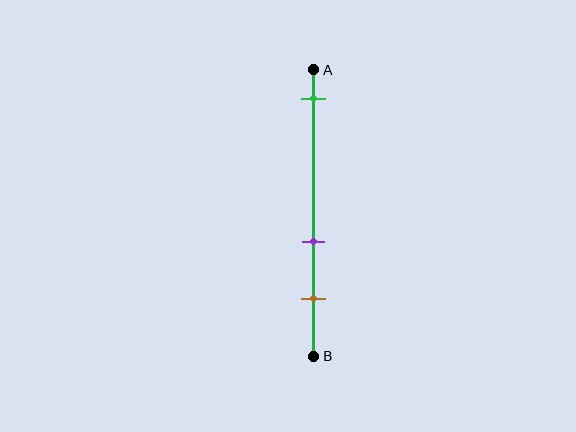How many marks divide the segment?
There are 3 marks dividing the segment.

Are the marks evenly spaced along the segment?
No, the marks are not evenly spaced.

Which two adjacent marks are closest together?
The purple and brown marks are the closest adjacent pair.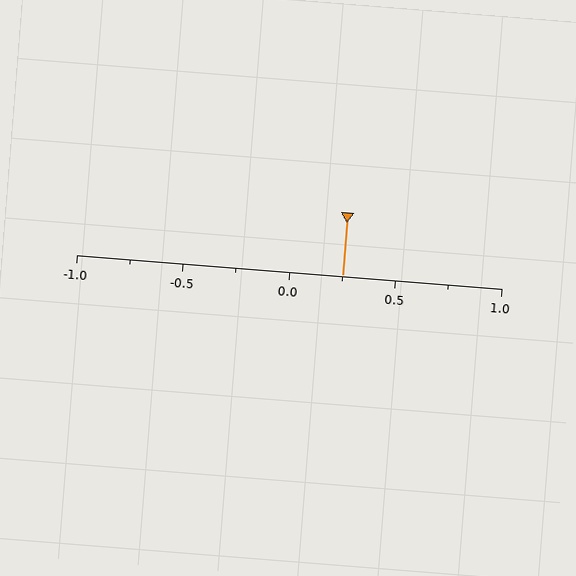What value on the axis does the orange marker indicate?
The marker indicates approximately 0.25.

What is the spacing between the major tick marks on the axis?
The major ticks are spaced 0.5 apart.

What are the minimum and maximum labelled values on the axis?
The axis runs from -1.0 to 1.0.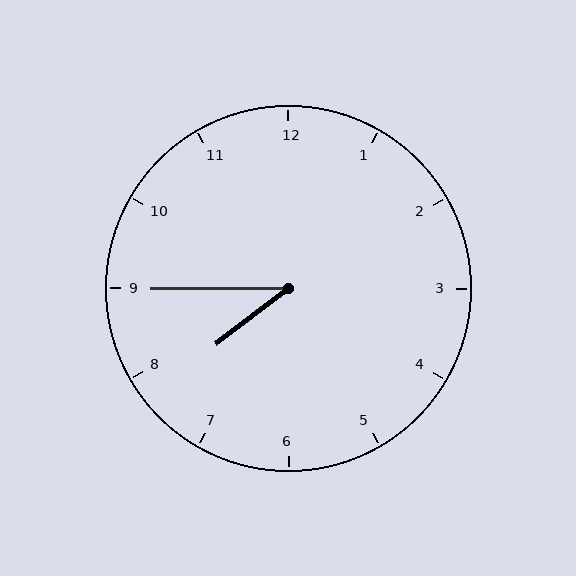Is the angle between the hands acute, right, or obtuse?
It is acute.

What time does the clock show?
7:45.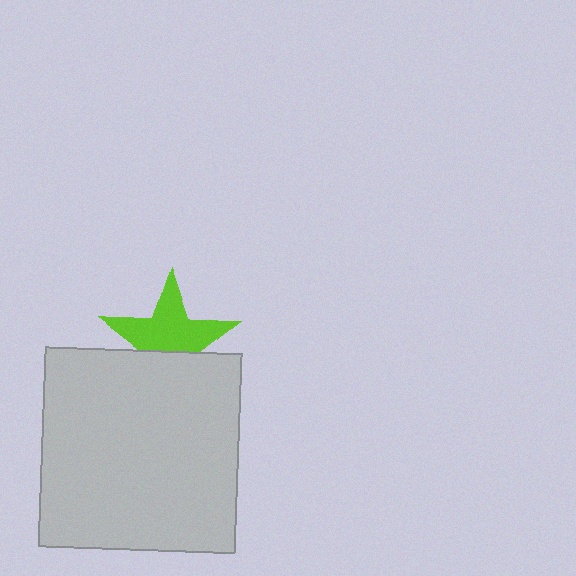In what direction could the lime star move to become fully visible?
The lime star could move up. That would shift it out from behind the light gray rectangle entirely.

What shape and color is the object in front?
The object in front is a light gray rectangle.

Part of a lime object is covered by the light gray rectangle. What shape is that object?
It is a star.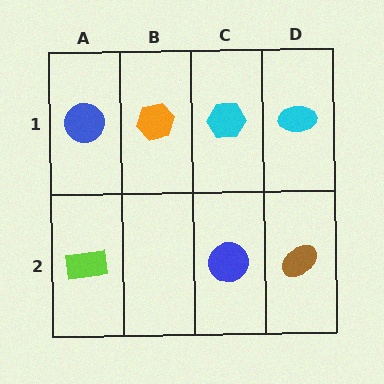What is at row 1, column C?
A cyan hexagon.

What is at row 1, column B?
An orange hexagon.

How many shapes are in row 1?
4 shapes.